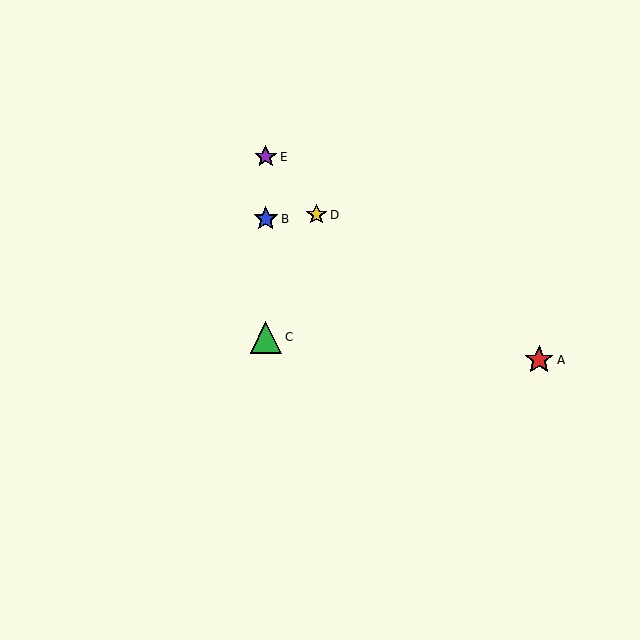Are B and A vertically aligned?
No, B is at x≈266 and A is at x≈539.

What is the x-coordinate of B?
Object B is at x≈266.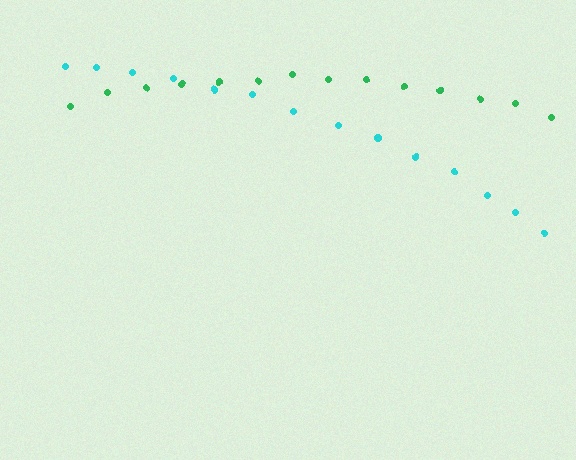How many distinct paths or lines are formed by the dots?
There are 2 distinct paths.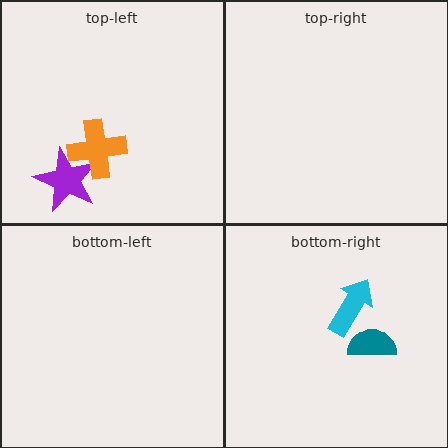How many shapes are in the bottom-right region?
2.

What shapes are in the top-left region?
The purple star, the orange cross.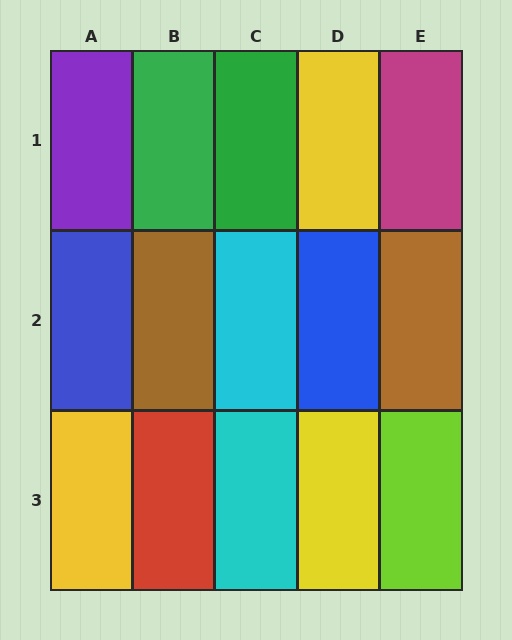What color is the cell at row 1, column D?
Yellow.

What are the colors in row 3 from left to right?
Yellow, red, cyan, yellow, lime.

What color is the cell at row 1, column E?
Magenta.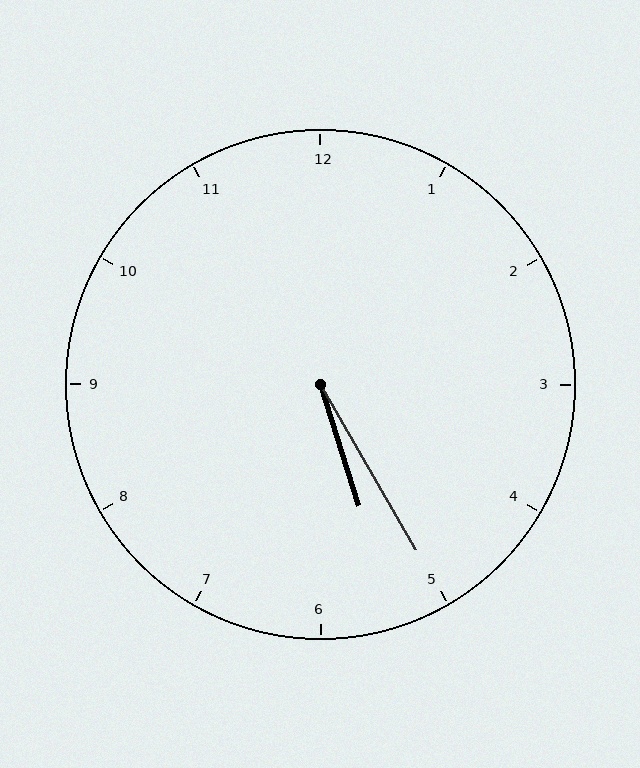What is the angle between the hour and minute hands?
Approximately 12 degrees.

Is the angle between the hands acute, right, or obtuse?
It is acute.